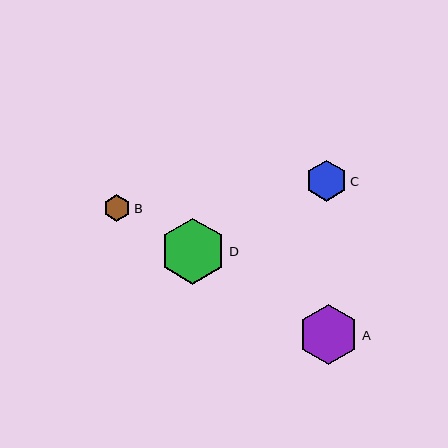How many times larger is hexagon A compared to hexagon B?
Hexagon A is approximately 2.2 times the size of hexagon B.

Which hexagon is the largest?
Hexagon D is the largest with a size of approximately 66 pixels.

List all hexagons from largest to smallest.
From largest to smallest: D, A, C, B.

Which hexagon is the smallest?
Hexagon B is the smallest with a size of approximately 27 pixels.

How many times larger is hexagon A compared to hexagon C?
Hexagon A is approximately 1.5 times the size of hexagon C.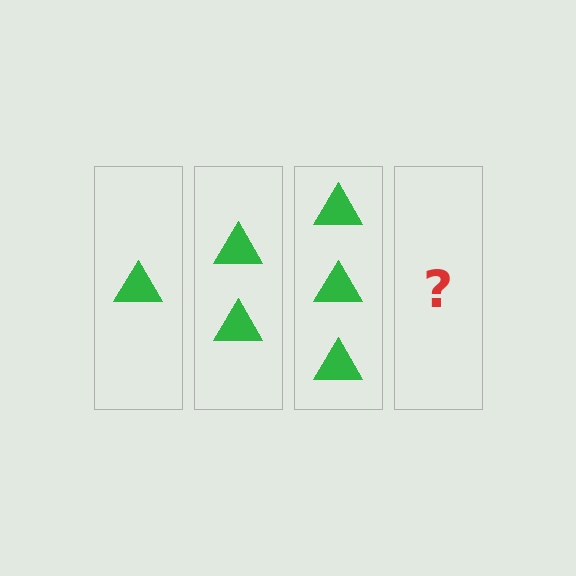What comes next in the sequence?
The next element should be 4 triangles.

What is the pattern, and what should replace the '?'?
The pattern is that each step adds one more triangle. The '?' should be 4 triangles.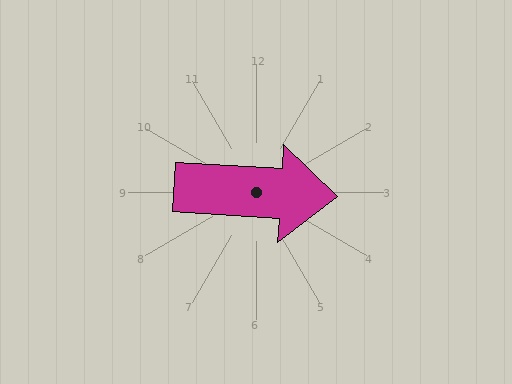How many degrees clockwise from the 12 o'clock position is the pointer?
Approximately 93 degrees.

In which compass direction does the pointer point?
East.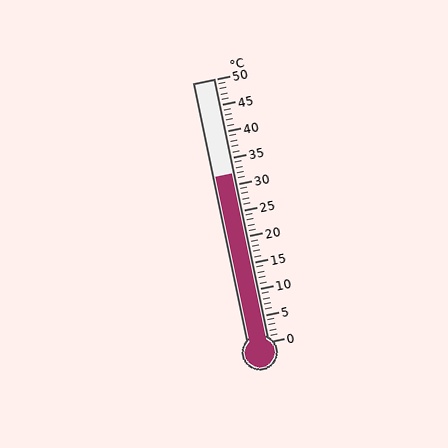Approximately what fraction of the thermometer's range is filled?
The thermometer is filled to approximately 65% of its range.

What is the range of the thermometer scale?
The thermometer scale ranges from 0°C to 50°C.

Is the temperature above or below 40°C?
The temperature is below 40°C.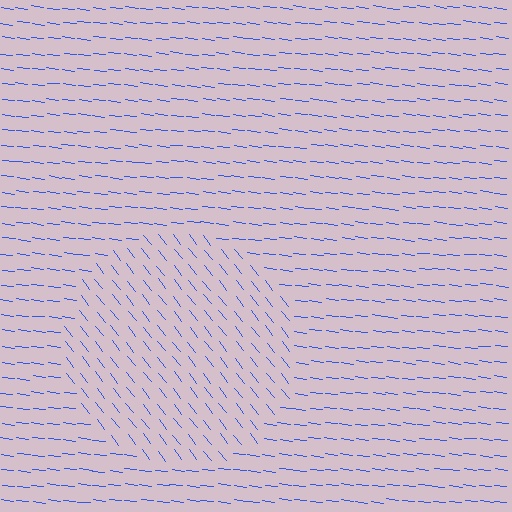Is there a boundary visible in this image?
Yes, there is a texture boundary formed by a change in line orientation.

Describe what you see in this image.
The image is filled with small blue line segments. A circle region in the image has lines oriented differently from the surrounding lines, creating a visible texture boundary.